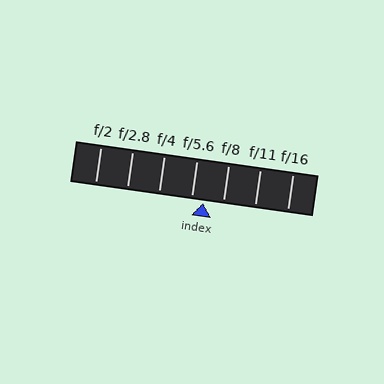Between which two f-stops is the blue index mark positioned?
The index mark is between f/5.6 and f/8.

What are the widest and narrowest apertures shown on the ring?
The widest aperture shown is f/2 and the narrowest is f/16.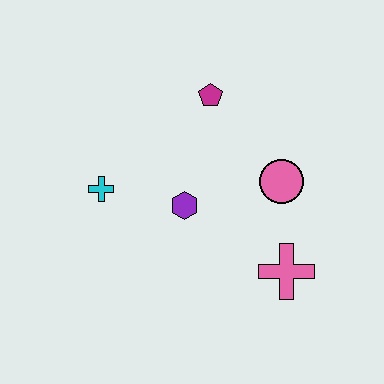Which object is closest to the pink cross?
The pink circle is closest to the pink cross.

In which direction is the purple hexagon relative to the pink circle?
The purple hexagon is to the left of the pink circle.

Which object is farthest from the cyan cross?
The pink cross is farthest from the cyan cross.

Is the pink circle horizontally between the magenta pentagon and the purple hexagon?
No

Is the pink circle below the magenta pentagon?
Yes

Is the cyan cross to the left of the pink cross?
Yes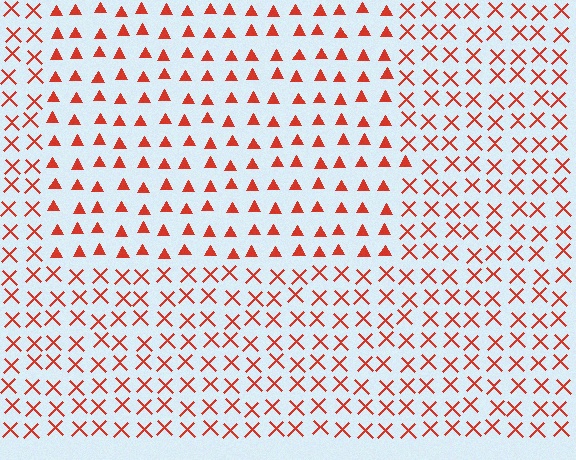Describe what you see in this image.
The image is filled with small red elements arranged in a uniform grid. A rectangle-shaped region contains triangles, while the surrounding area contains X marks. The boundary is defined purely by the change in element shape.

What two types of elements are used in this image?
The image uses triangles inside the rectangle region and X marks outside it.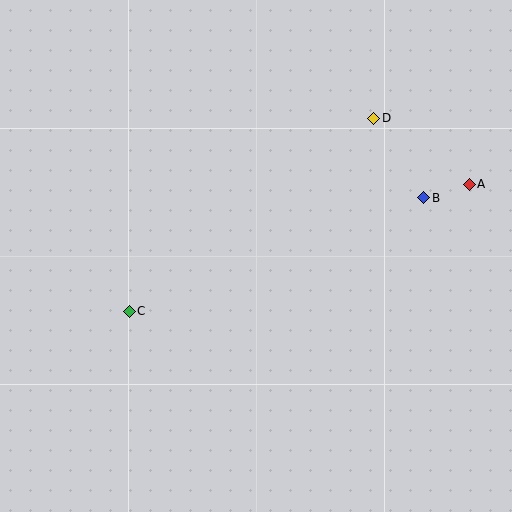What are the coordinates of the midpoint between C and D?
The midpoint between C and D is at (251, 215).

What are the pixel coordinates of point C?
Point C is at (129, 311).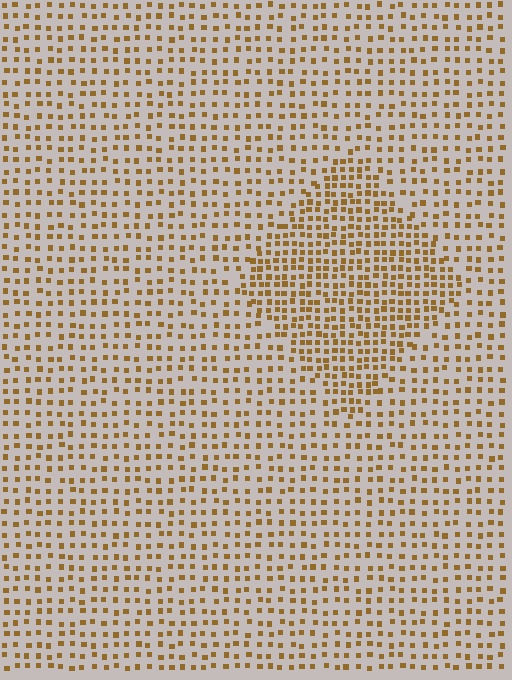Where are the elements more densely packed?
The elements are more densely packed inside the diamond boundary.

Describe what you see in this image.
The image contains small brown elements arranged at two different densities. A diamond-shaped region is visible where the elements are more densely packed than the surrounding area.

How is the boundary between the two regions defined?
The boundary is defined by a change in element density (approximately 1.8x ratio). All elements are the same color, size, and shape.